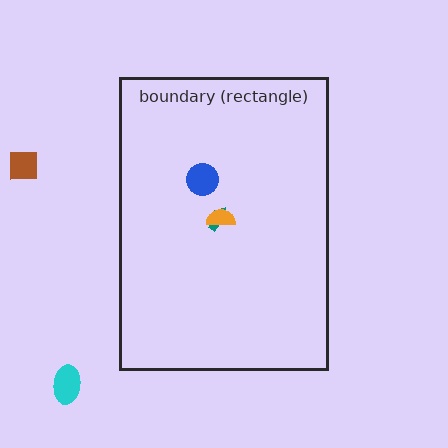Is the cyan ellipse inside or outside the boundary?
Outside.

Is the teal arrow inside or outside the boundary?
Inside.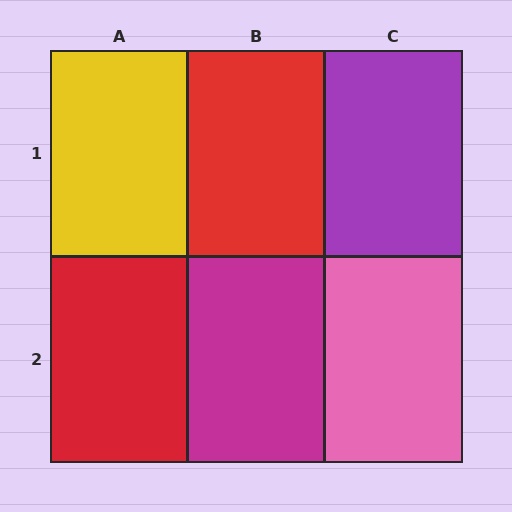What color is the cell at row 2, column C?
Pink.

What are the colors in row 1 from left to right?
Yellow, red, purple.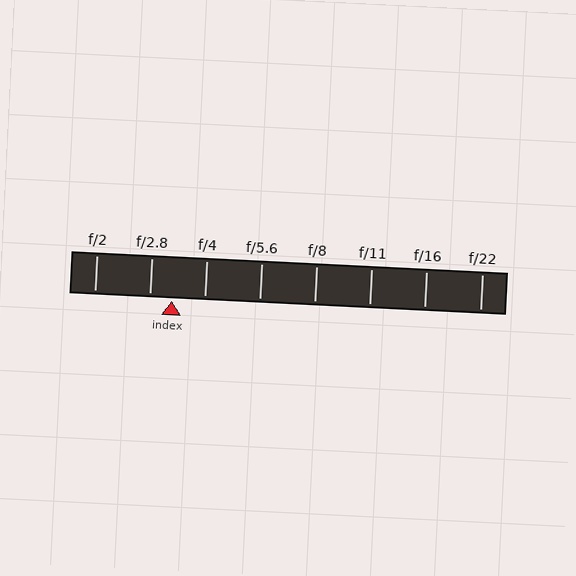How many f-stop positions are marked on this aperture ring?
There are 8 f-stop positions marked.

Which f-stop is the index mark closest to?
The index mark is closest to f/2.8.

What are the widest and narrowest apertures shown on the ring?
The widest aperture shown is f/2 and the narrowest is f/22.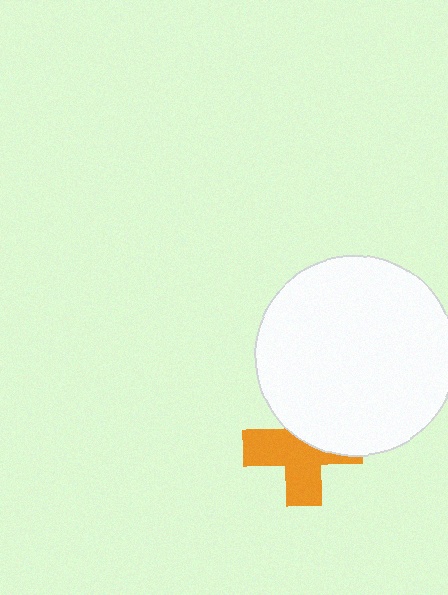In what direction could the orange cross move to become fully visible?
The orange cross could move down. That would shift it out from behind the white circle entirely.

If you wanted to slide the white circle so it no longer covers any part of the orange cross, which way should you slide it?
Slide it up — that is the most direct way to separate the two shapes.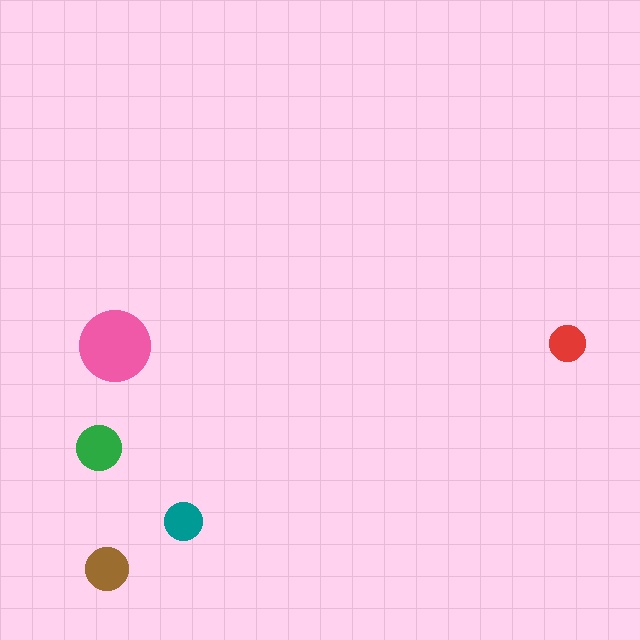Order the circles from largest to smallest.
the pink one, the green one, the brown one, the teal one, the red one.